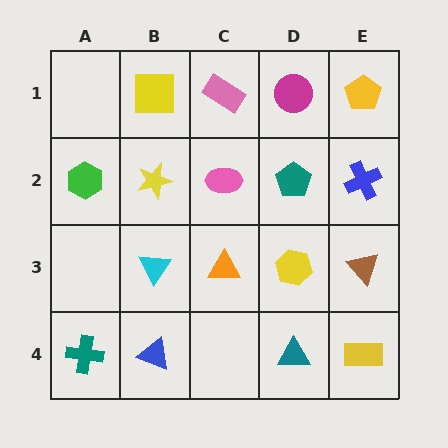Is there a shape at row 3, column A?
No, that cell is empty.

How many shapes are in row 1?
4 shapes.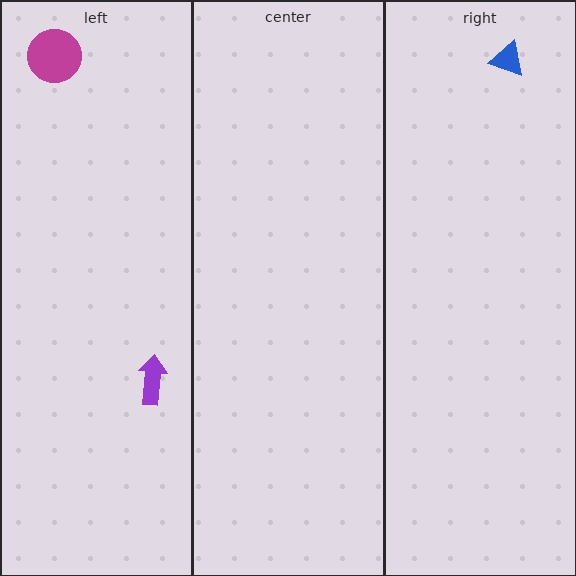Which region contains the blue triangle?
The right region.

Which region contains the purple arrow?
The left region.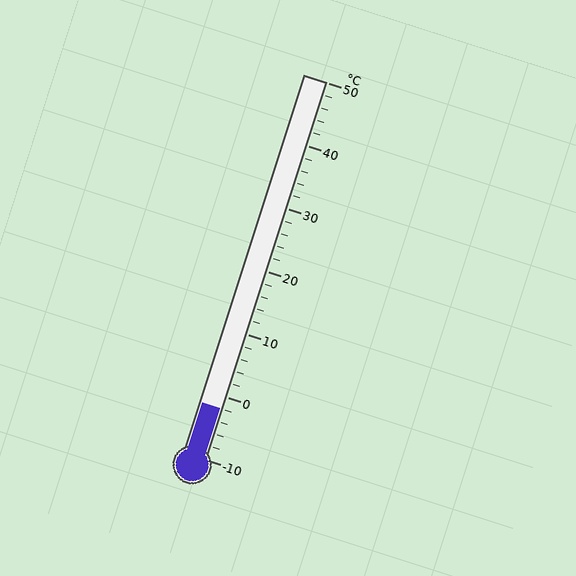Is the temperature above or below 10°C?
The temperature is below 10°C.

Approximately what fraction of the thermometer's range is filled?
The thermometer is filled to approximately 15% of its range.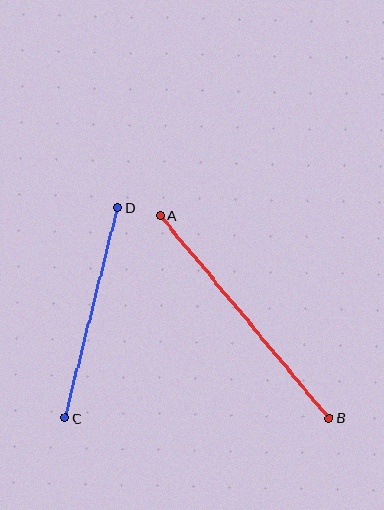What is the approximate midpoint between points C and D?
The midpoint is at approximately (91, 313) pixels.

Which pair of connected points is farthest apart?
Points A and B are farthest apart.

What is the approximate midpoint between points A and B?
The midpoint is at approximately (245, 317) pixels.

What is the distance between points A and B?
The distance is approximately 264 pixels.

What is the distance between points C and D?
The distance is approximately 217 pixels.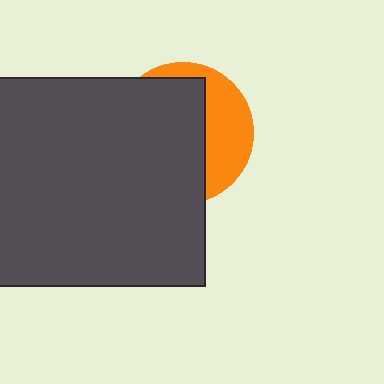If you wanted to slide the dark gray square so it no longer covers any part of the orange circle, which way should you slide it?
Slide it left — that is the most direct way to separate the two shapes.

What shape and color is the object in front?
The object in front is a dark gray square.